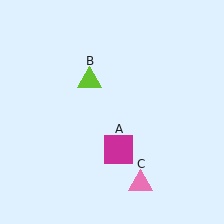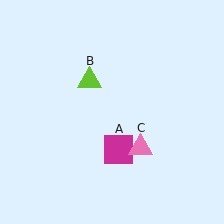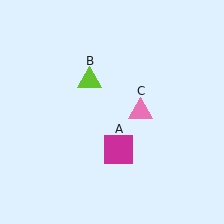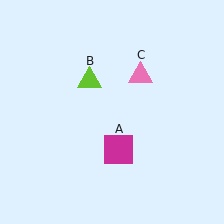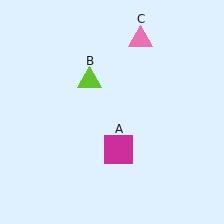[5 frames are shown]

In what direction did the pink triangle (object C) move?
The pink triangle (object C) moved up.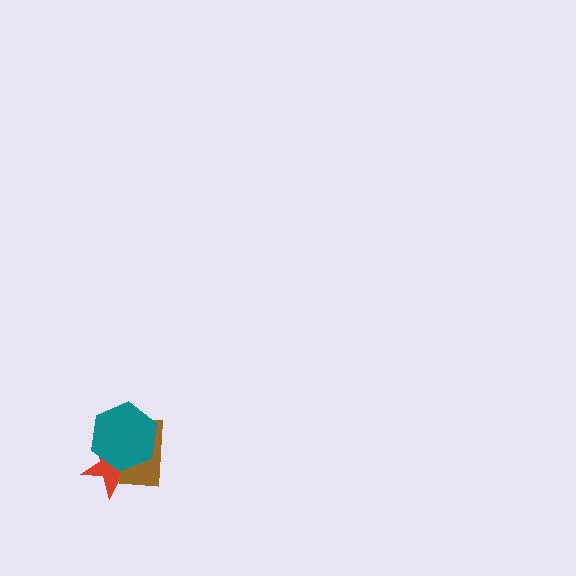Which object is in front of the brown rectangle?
The teal hexagon is in front of the brown rectangle.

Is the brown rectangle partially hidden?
Yes, it is partially covered by another shape.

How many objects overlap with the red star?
2 objects overlap with the red star.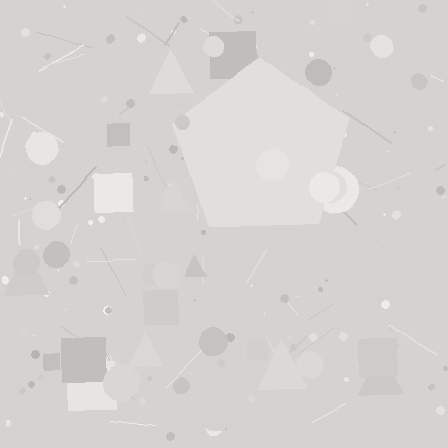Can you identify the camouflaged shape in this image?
The camouflaged shape is a pentagon.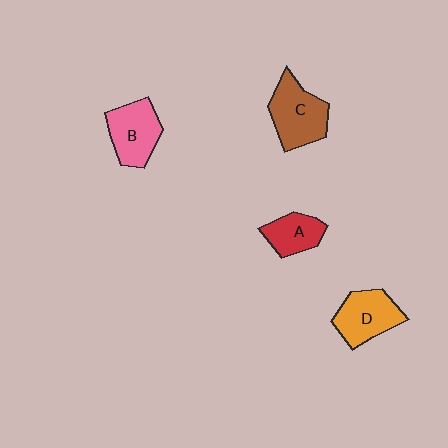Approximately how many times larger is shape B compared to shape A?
Approximately 1.4 times.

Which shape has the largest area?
Shape C (brown).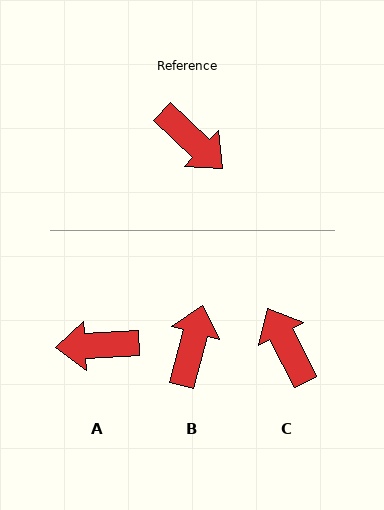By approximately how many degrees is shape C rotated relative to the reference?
Approximately 160 degrees counter-clockwise.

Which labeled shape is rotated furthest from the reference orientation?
C, about 160 degrees away.